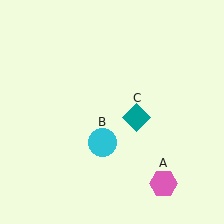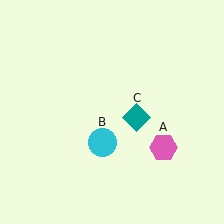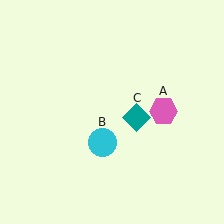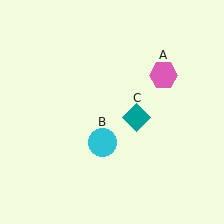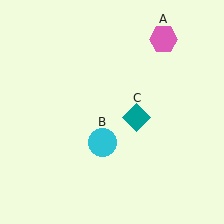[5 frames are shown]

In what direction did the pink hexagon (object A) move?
The pink hexagon (object A) moved up.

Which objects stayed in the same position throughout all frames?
Cyan circle (object B) and teal diamond (object C) remained stationary.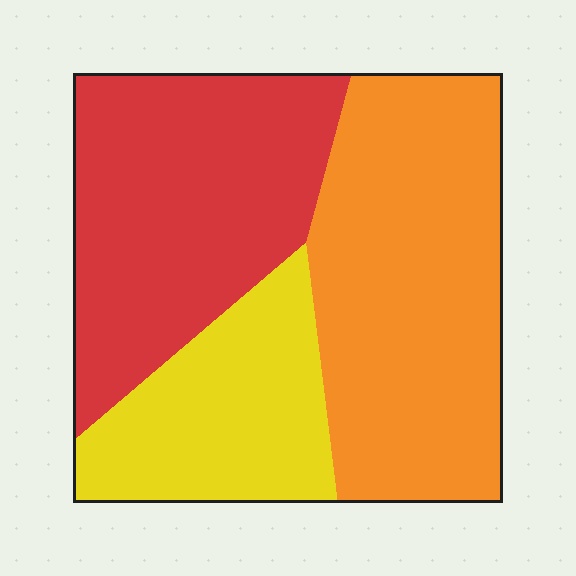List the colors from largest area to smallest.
From largest to smallest: orange, red, yellow.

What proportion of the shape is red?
Red covers around 35% of the shape.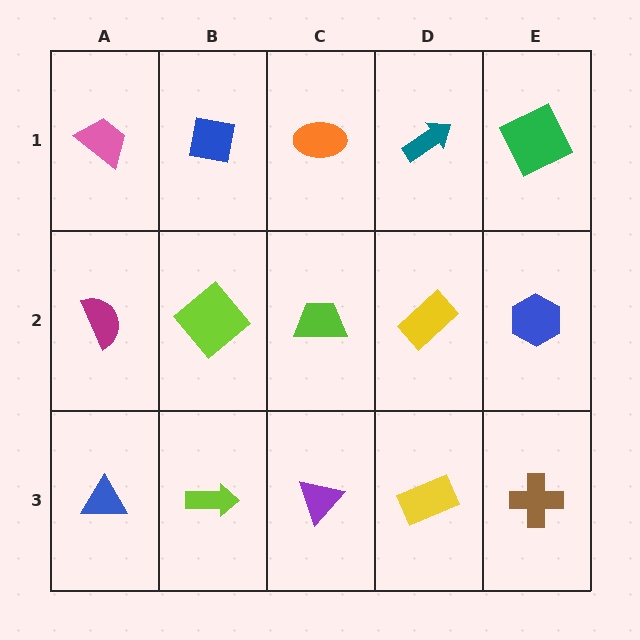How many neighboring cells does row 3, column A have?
2.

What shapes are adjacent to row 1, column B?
A lime diamond (row 2, column B), a pink trapezoid (row 1, column A), an orange ellipse (row 1, column C).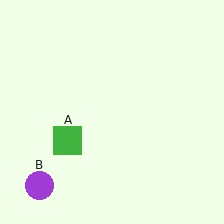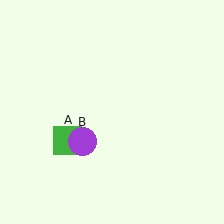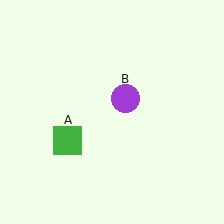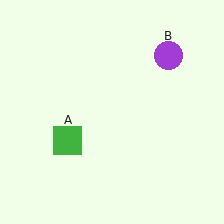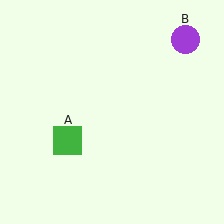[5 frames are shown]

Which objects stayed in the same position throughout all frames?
Green square (object A) remained stationary.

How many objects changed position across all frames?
1 object changed position: purple circle (object B).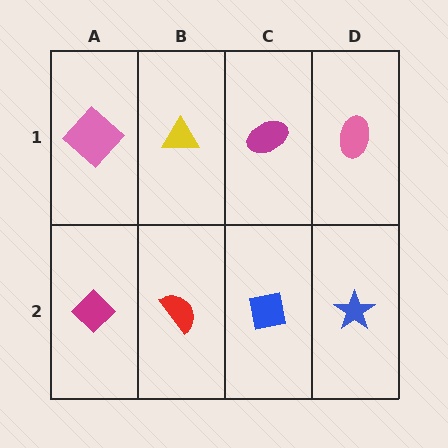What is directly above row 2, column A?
A pink diamond.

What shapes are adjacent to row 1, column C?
A blue square (row 2, column C), a yellow triangle (row 1, column B), a pink ellipse (row 1, column D).